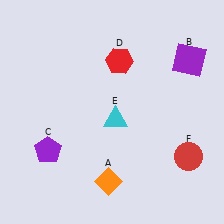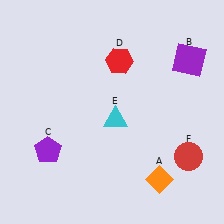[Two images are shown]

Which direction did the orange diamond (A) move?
The orange diamond (A) moved right.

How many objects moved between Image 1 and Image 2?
1 object moved between the two images.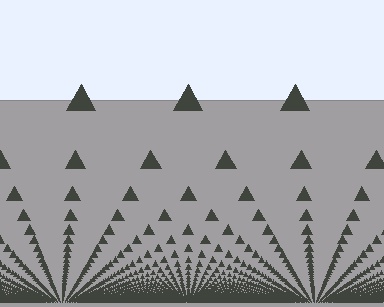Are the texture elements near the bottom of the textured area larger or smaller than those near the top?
Smaller. The gradient is inverted — elements near the bottom are smaller and denser.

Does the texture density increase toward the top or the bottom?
Density increases toward the bottom.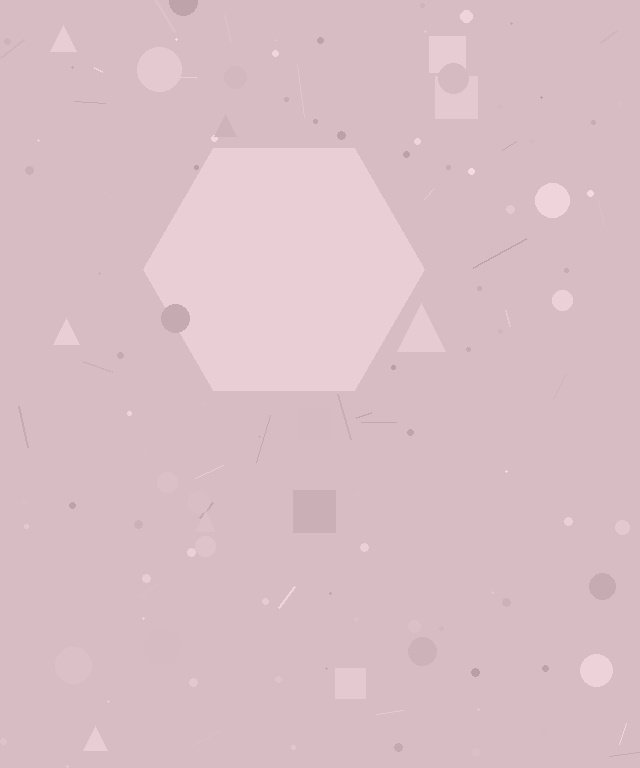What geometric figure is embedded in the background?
A hexagon is embedded in the background.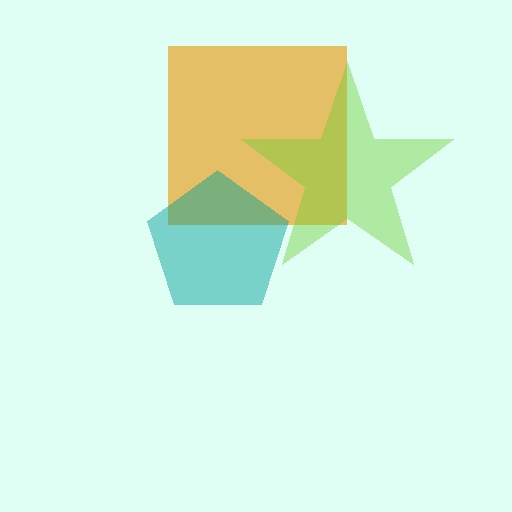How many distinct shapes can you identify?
There are 3 distinct shapes: an orange square, a teal pentagon, a lime star.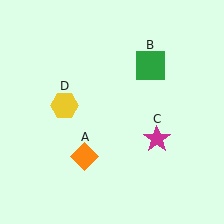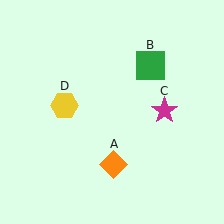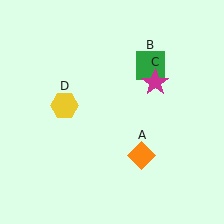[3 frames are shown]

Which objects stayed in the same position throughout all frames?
Green square (object B) and yellow hexagon (object D) remained stationary.